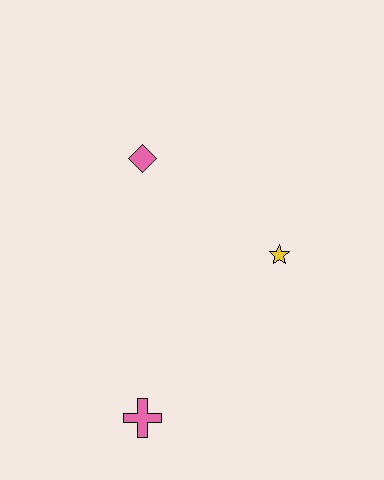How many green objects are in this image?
There are no green objects.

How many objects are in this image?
There are 3 objects.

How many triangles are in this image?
There are no triangles.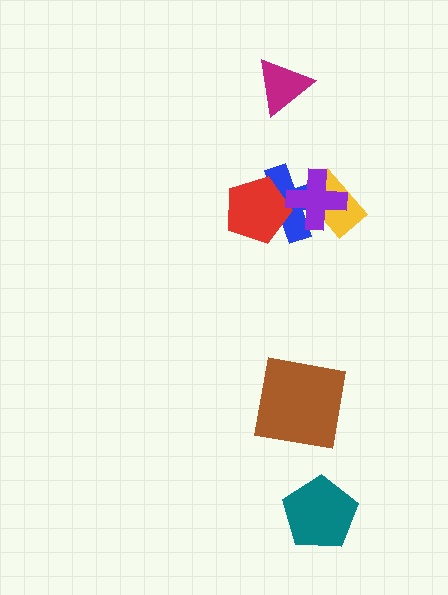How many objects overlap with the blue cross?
3 objects overlap with the blue cross.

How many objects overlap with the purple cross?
2 objects overlap with the purple cross.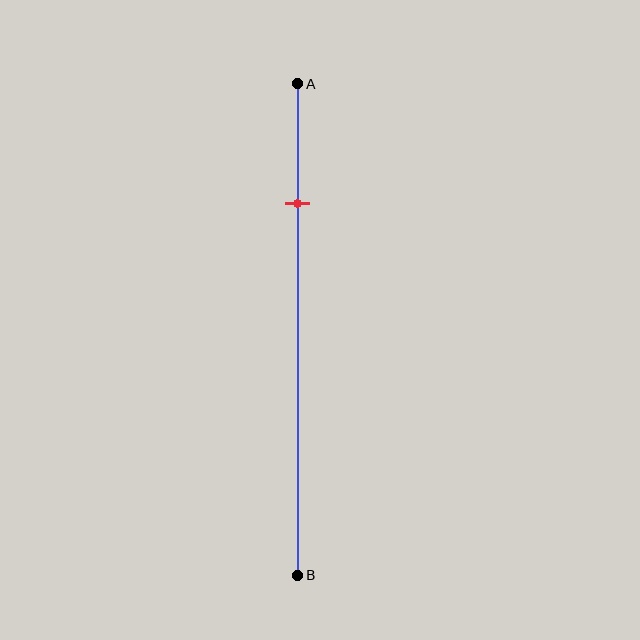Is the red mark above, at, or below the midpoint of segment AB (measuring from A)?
The red mark is above the midpoint of segment AB.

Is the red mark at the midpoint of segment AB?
No, the mark is at about 25% from A, not at the 50% midpoint.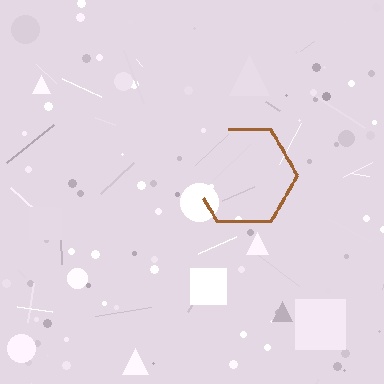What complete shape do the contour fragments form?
The contour fragments form a hexagon.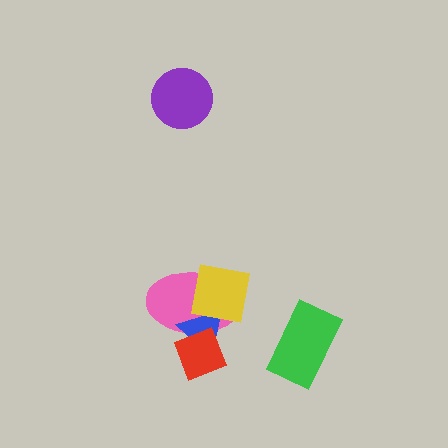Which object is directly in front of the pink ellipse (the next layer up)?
The blue triangle is directly in front of the pink ellipse.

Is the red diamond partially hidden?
No, no other shape covers it.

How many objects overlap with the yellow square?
2 objects overlap with the yellow square.